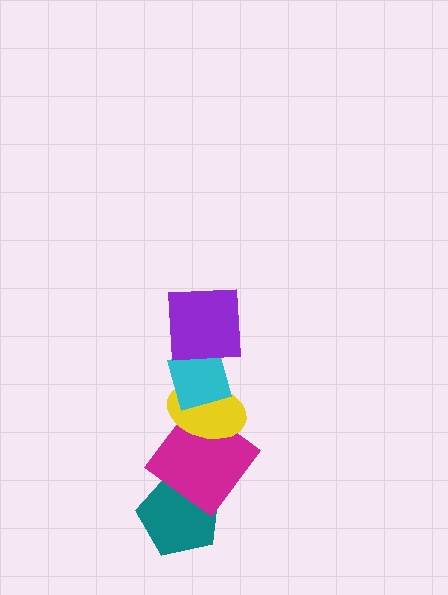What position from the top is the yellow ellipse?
The yellow ellipse is 3rd from the top.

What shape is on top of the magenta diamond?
The yellow ellipse is on top of the magenta diamond.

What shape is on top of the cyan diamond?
The purple square is on top of the cyan diamond.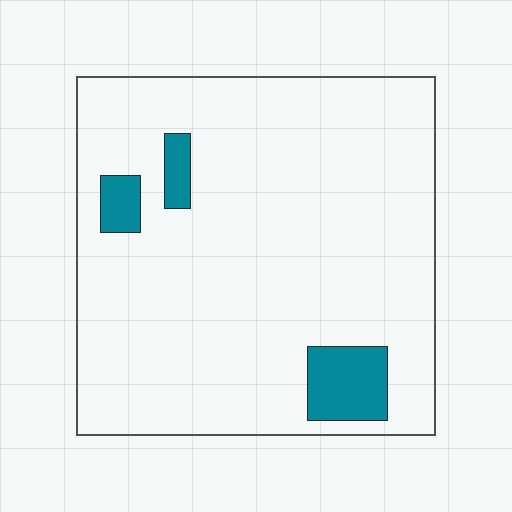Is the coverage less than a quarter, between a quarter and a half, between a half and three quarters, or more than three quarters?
Less than a quarter.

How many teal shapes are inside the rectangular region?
3.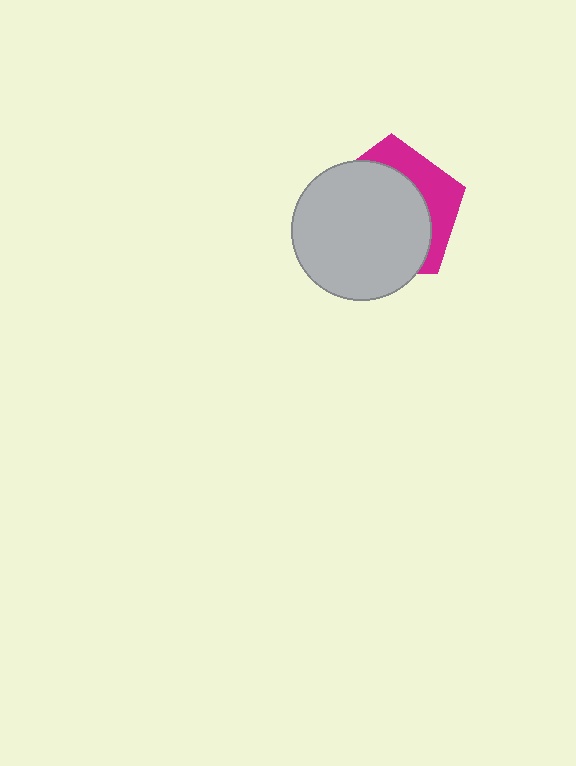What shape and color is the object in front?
The object in front is a light gray circle.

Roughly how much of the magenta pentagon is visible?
A small part of it is visible (roughly 31%).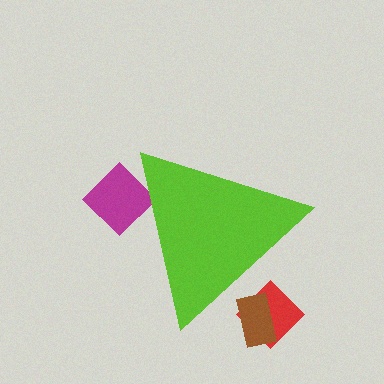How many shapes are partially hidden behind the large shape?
3 shapes are partially hidden.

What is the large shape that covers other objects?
A lime triangle.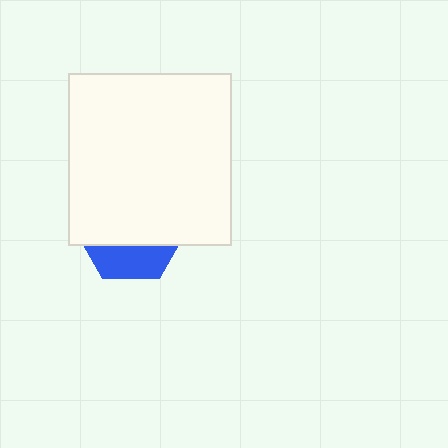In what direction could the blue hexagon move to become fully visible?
The blue hexagon could move down. That would shift it out from behind the white rectangle entirely.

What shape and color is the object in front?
The object in front is a white rectangle.